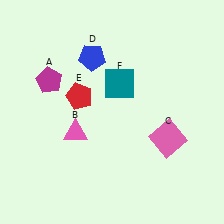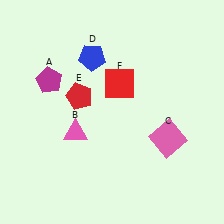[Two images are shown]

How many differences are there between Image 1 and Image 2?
There is 1 difference between the two images.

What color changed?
The square (F) changed from teal in Image 1 to red in Image 2.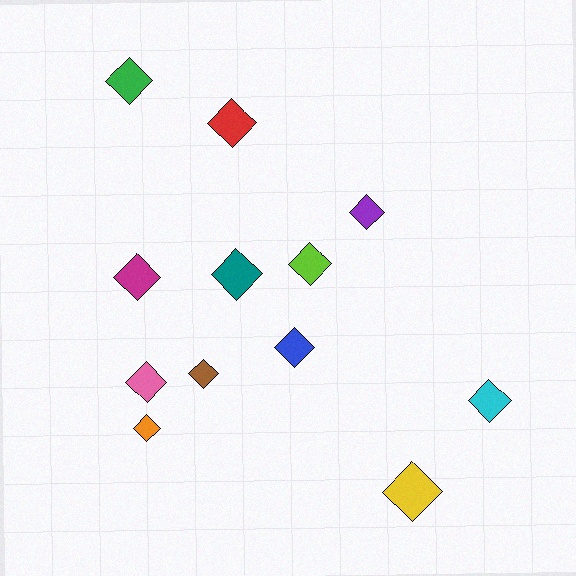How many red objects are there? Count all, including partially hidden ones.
There is 1 red object.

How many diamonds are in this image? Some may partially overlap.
There are 12 diamonds.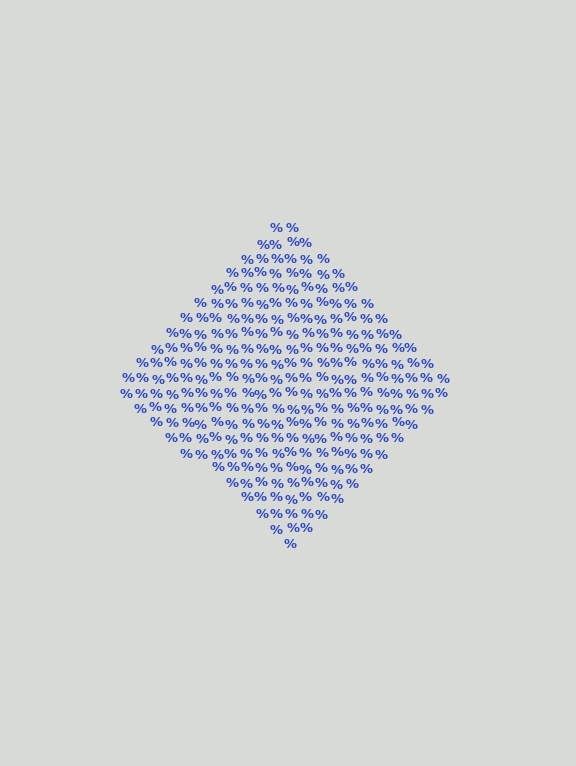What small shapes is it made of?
It is made of small percent signs.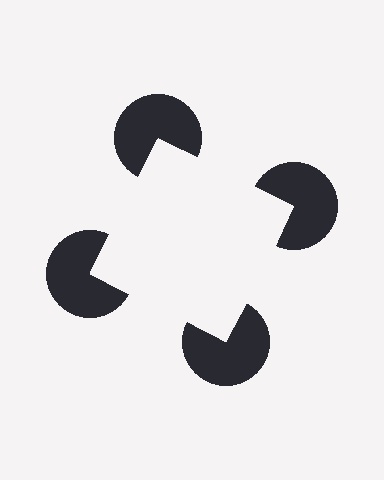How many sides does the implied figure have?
4 sides.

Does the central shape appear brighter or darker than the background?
It typically appears slightly brighter than the background, even though no actual brightness change is drawn.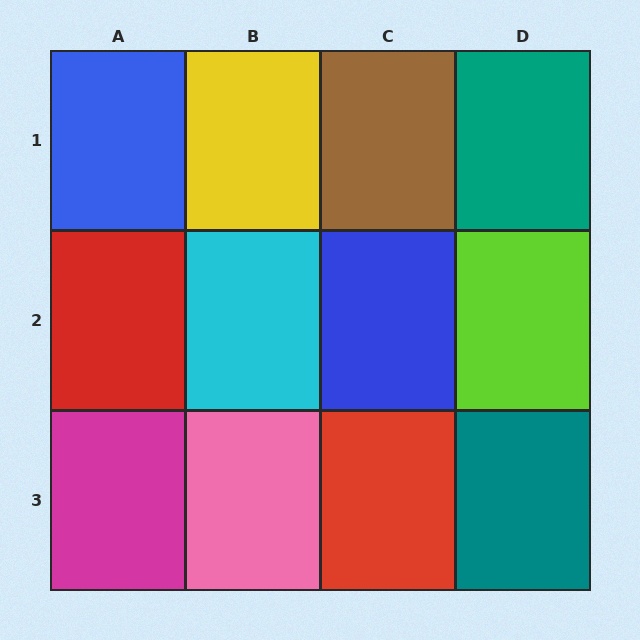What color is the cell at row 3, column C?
Red.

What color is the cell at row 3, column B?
Pink.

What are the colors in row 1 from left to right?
Blue, yellow, brown, teal.